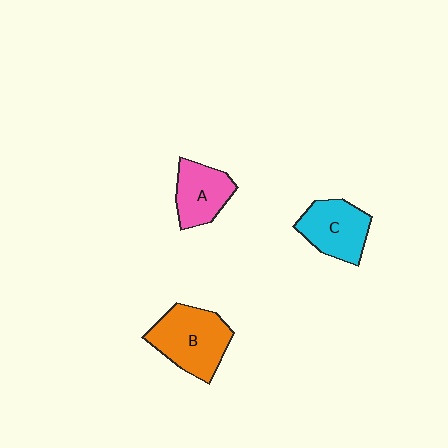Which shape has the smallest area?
Shape A (pink).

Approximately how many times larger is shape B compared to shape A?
Approximately 1.4 times.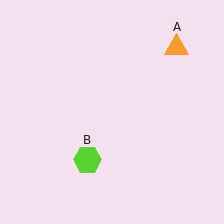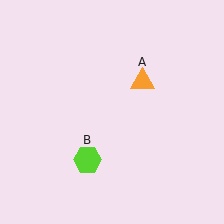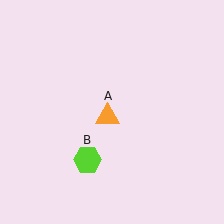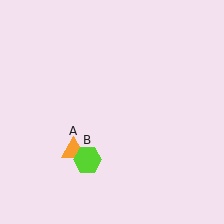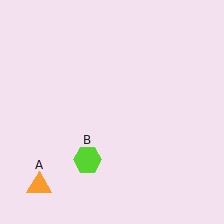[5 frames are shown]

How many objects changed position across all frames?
1 object changed position: orange triangle (object A).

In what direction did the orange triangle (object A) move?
The orange triangle (object A) moved down and to the left.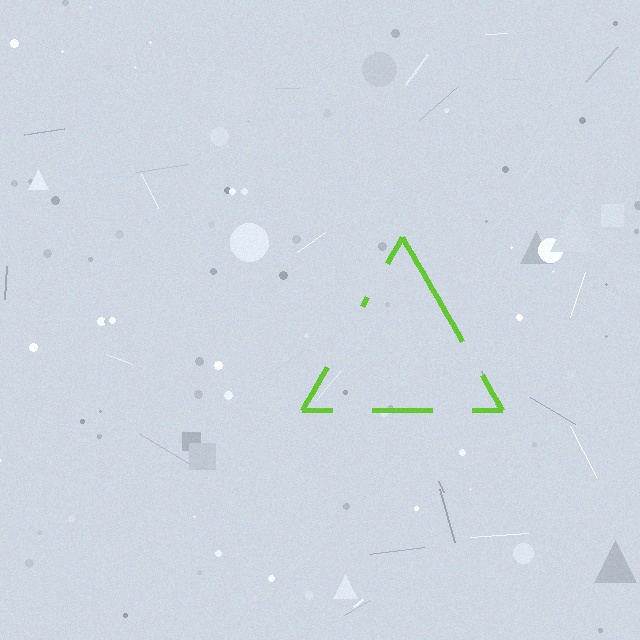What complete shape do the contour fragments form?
The contour fragments form a triangle.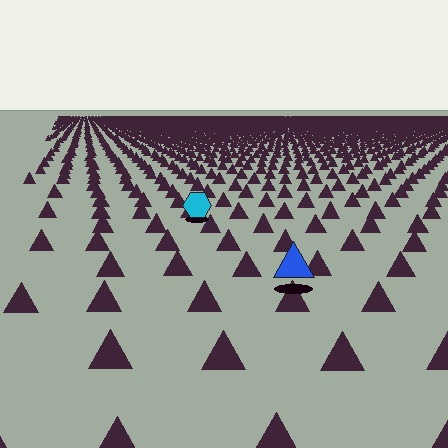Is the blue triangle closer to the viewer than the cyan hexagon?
Yes. The blue triangle is closer — you can tell from the texture gradient: the ground texture is coarser near it.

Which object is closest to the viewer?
The blue triangle is closest. The texture marks near it are larger and more spread out.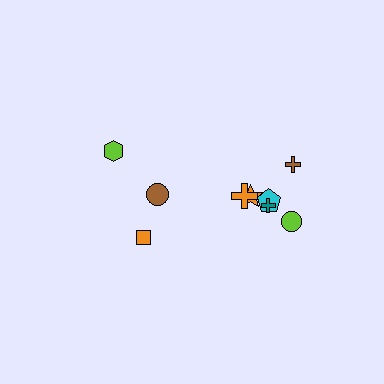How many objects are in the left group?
There are 3 objects.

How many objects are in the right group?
There are 6 objects.